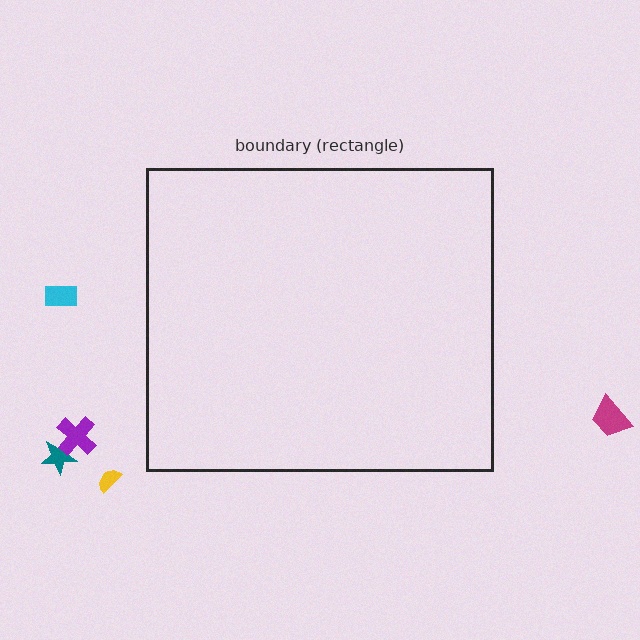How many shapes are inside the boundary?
0 inside, 5 outside.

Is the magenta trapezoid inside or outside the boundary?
Outside.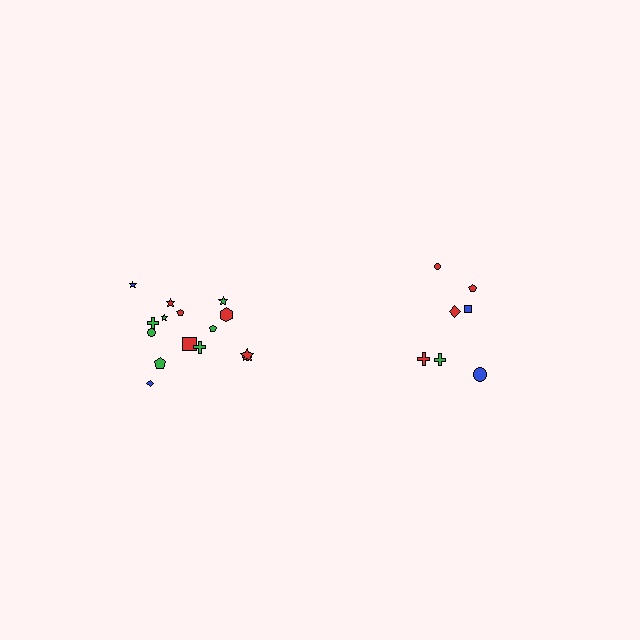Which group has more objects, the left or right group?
The left group.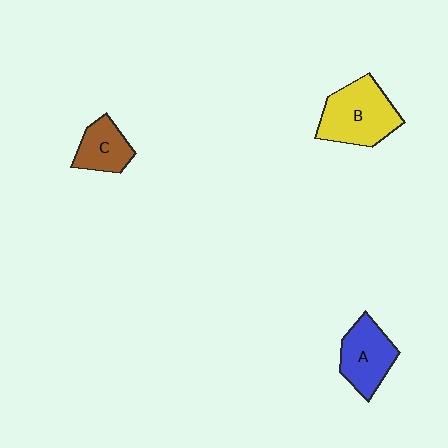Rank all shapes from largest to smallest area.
From largest to smallest: B (yellow), A (blue), C (brown).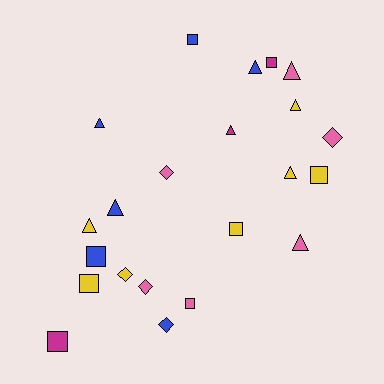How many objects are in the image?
There are 22 objects.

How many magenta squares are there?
There are 2 magenta squares.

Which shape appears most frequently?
Triangle, with 9 objects.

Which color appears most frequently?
Yellow, with 7 objects.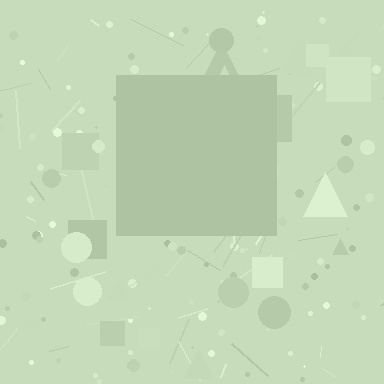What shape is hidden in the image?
A square is hidden in the image.